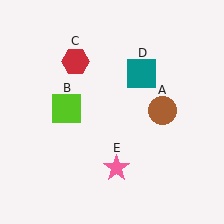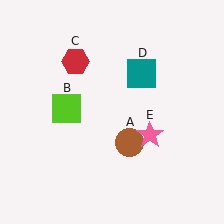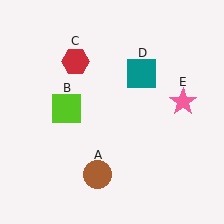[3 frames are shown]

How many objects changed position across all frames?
2 objects changed position: brown circle (object A), pink star (object E).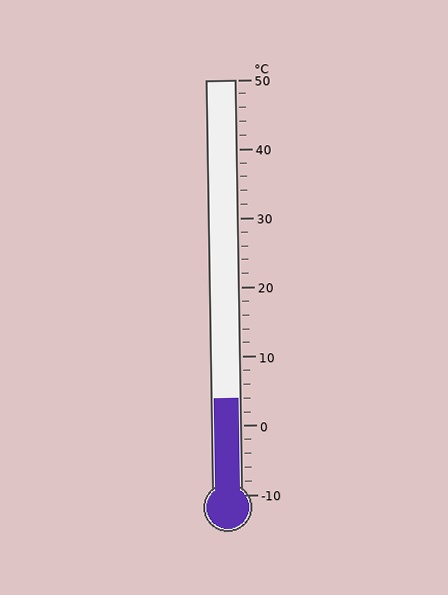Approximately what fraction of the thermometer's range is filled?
The thermometer is filled to approximately 25% of its range.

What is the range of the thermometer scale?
The thermometer scale ranges from -10°C to 50°C.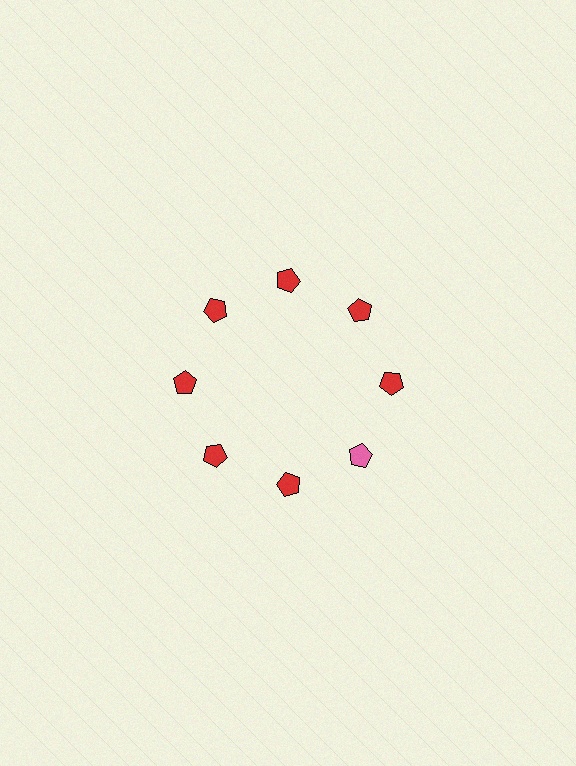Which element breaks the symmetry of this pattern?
The pink pentagon at roughly the 4 o'clock position breaks the symmetry. All other shapes are red pentagons.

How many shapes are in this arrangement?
There are 8 shapes arranged in a ring pattern.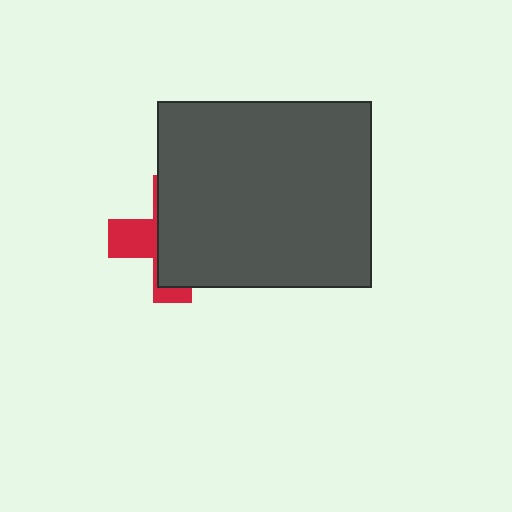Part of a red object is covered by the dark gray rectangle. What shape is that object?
It is a cross.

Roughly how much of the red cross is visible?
A small part of it is visible (roughly 34%).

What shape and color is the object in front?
The object in front is a dark gray rectangle.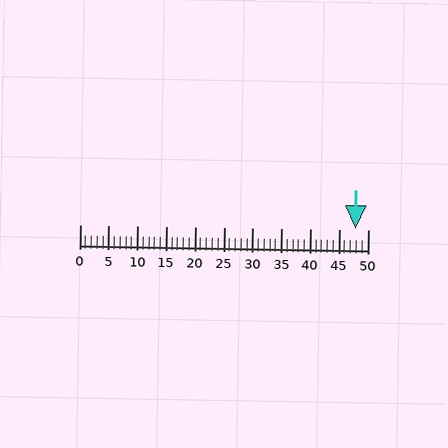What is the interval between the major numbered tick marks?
The major tick marks are spaced 5 units apart.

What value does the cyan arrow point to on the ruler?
The cyan arrow points to approximately 48.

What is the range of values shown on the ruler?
The ruler shows values from 0 to 50.